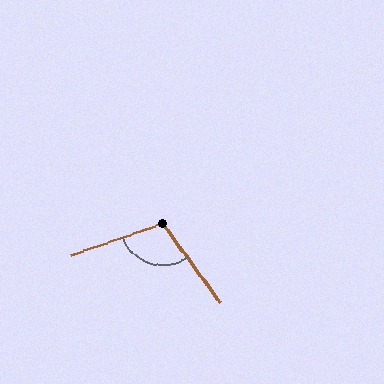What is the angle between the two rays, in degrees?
Approximately 107 degrees.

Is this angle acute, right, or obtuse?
It is obtuse.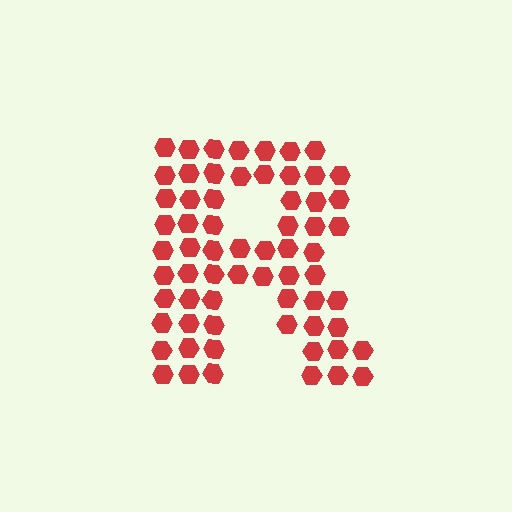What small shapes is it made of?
It is made of small hexagons.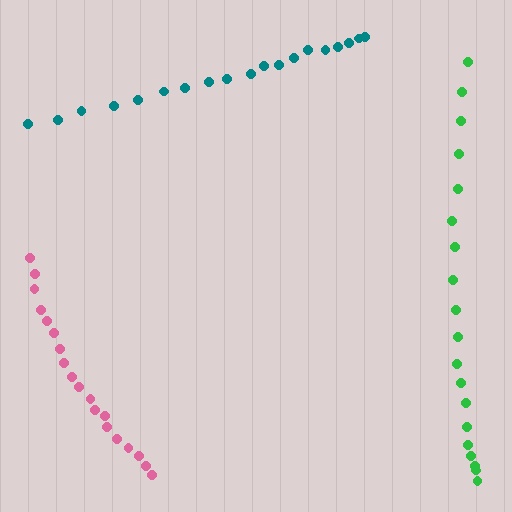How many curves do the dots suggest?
There are 3 distinct paths.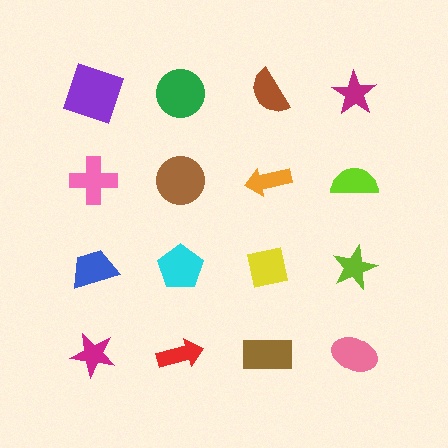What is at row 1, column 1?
A purple square.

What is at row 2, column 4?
A lime semicircle.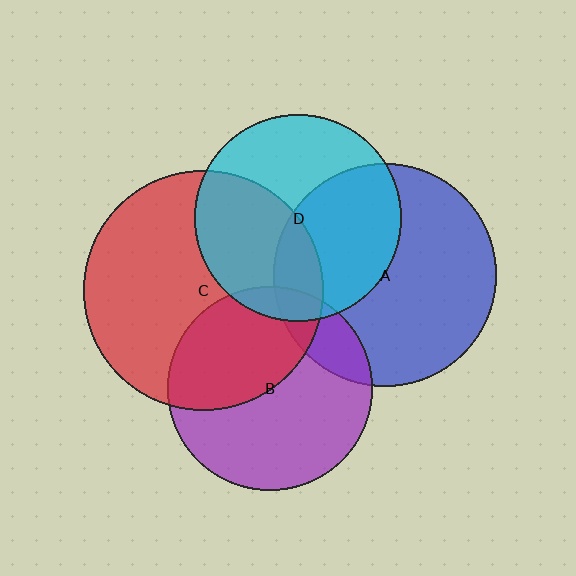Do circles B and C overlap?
Yes.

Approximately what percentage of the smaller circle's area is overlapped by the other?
Approximately 40%.